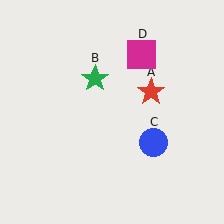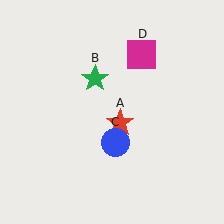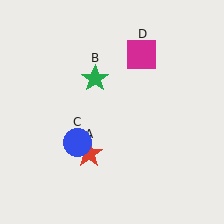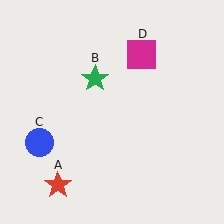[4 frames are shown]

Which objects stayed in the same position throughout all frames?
Green star (object B) and magenta square (object D) remained stationary.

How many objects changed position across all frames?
2 objects changed position: red star (object A), blue circle (object C).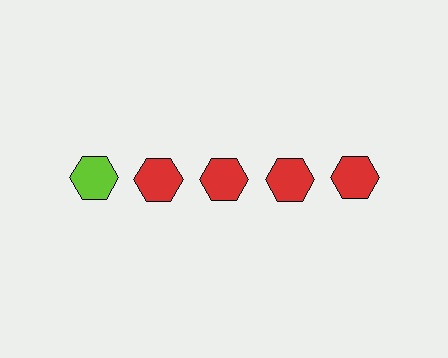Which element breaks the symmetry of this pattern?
The lime hexagon in the top row, leftmost column breaks the symmetry. All other shapes are red hexagons.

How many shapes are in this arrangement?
There are 5 shapes arranged in a grid pattern.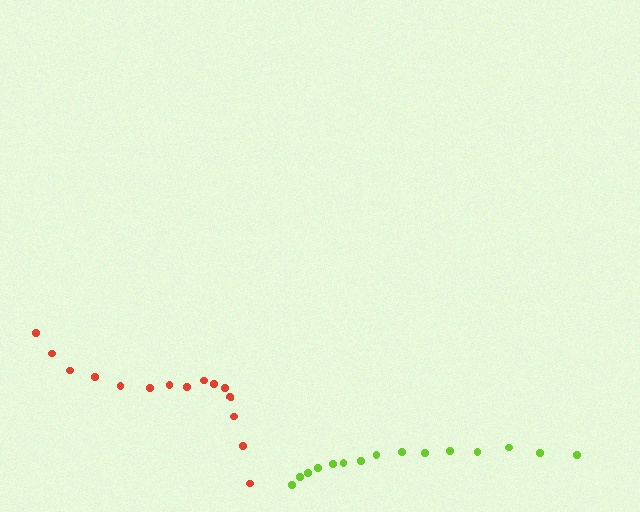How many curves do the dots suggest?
There are 2 distinct paths.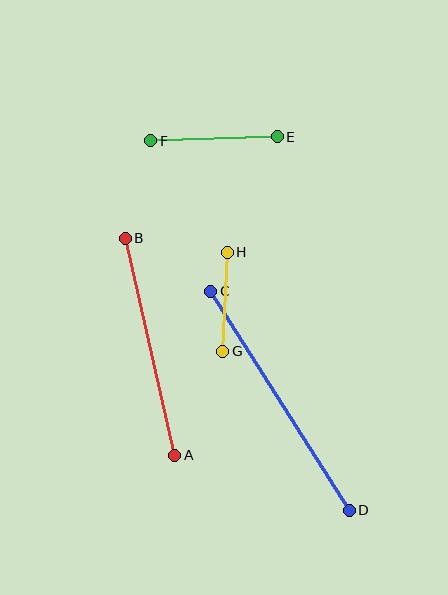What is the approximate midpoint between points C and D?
The midpoint is at approximately (280, 401) pixels.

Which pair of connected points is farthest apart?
Points C and D are farthest apart.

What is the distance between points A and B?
The distance is approximately 223 pixels.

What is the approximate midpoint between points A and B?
The midpoint is at approximately (150, 347) pixels.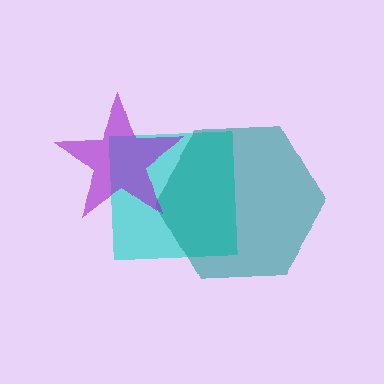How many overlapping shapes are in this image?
There are 3 overlapping shapes in the image.